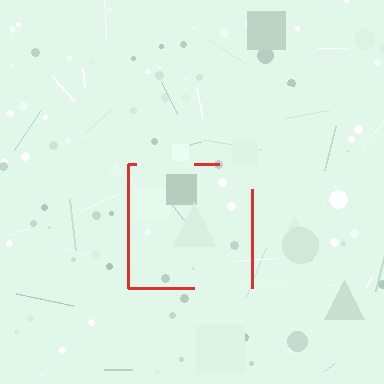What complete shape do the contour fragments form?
The contour fragments form a square.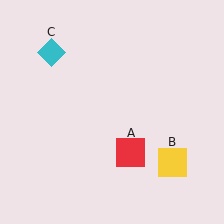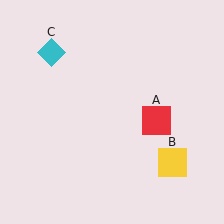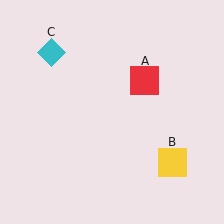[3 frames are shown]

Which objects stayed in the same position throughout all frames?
Yellow square (object B) and cyan diamond (object C) remained stationary.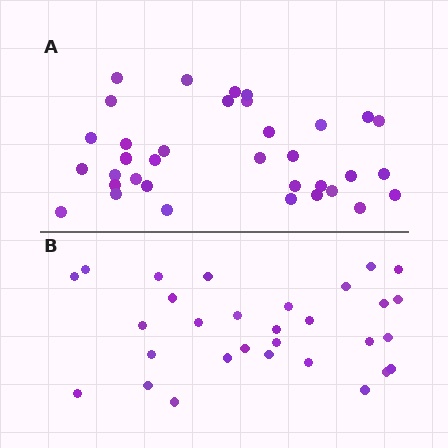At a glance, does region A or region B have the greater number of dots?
Region A (the top region) has more dots.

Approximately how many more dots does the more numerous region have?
Region A has about 5 more dots than region B.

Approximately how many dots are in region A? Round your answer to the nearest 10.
About 40 dots. (The exact count is 35, which rounds to 40.)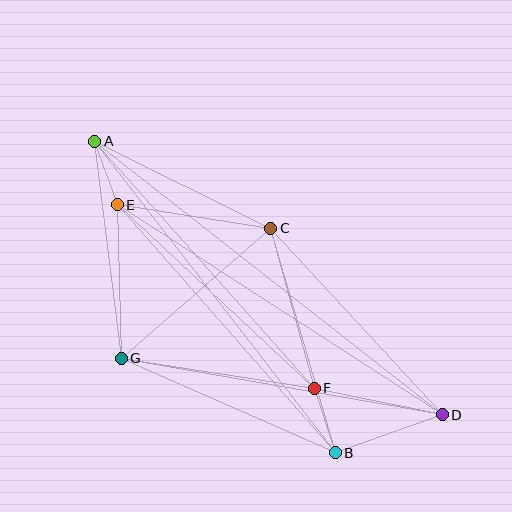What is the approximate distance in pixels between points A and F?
The distance between A and F is approximately 330 pixels.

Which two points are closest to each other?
Points A and E are closest to each other.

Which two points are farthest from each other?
Points A and D are farthest from each other.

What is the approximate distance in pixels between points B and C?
The distance between B and C is approximately 233 pixels.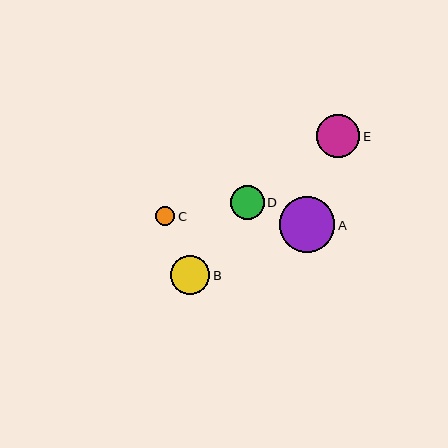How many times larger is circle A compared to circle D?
Circle A is approximately 1.7 times the size of circle D.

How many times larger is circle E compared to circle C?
Circle E is approximately 2.2 times the size of circle C.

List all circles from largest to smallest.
From largest to smallest: A, E, B, D, C.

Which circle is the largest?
Circle A is the largest with a size of approximately 56 pixels.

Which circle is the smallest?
Circle C is the smallest with a size of approximately 19 pixels.